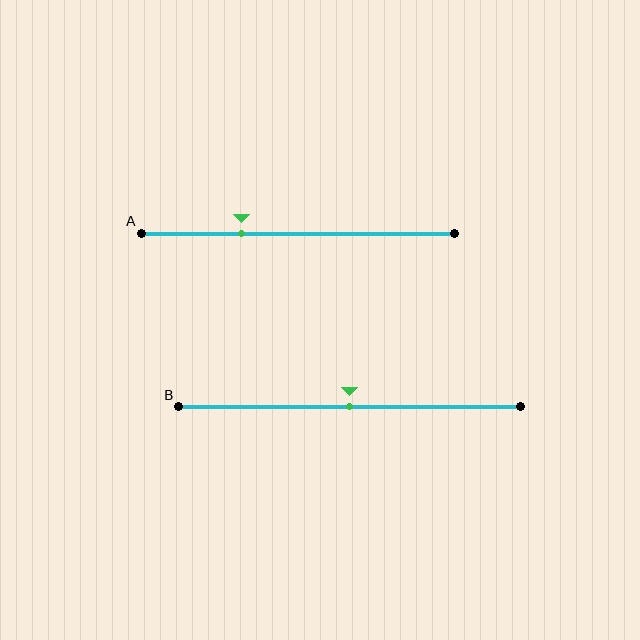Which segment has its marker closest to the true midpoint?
Segment B has its marker closest to the true midpoint.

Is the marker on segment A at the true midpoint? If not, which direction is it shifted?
No, the marker on segment A is shifted to the left by about 18% of the segment length.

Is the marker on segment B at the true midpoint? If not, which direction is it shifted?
Yes, the marker on segment B is at the true midpoint.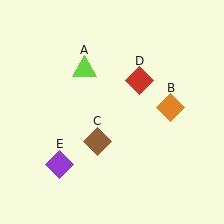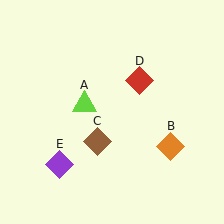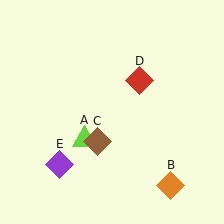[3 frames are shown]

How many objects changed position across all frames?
2 objects changed position: lime triangle (object A), orange diamond (object B).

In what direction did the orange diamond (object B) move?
The orange diamond (object B) moved down.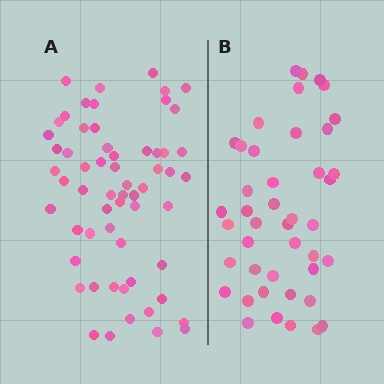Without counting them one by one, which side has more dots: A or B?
Region A (the left region) has more dots.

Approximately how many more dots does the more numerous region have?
Region A has approximately 15 more dots than region B.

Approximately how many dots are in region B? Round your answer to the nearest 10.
About 40 dots. (The exact count is 43, which rounds to 40.)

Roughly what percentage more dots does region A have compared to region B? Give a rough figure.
About 40% more.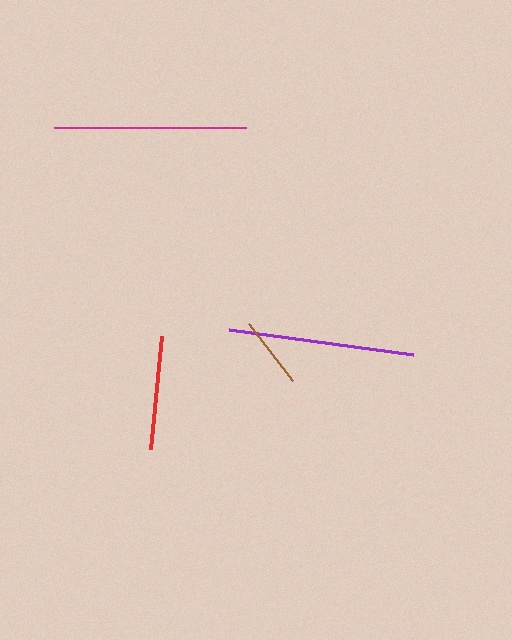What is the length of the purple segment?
The purple segment is approximately 185 pixels long.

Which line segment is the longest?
The magenta line is the longest at approximately 192 pixels.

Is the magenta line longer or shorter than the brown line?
The magenta line is longer than the brown line.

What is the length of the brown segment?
The brown segment is approximately 71 pixels long.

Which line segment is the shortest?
The brown line is the shortest at approximately 71 pixels.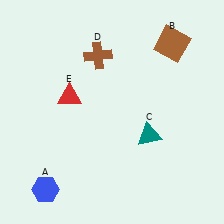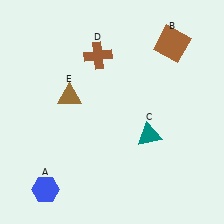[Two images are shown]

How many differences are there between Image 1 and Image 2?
There is 1 difference between the two images.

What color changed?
The triangle (E) changed from red in Image 1 to brown in Image 2.